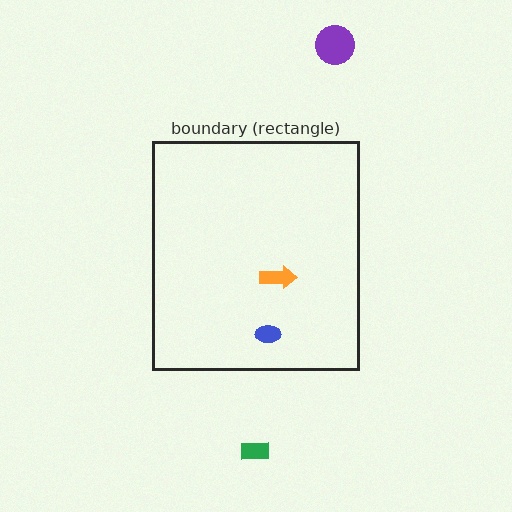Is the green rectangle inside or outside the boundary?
Outside.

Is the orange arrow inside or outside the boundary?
Inside.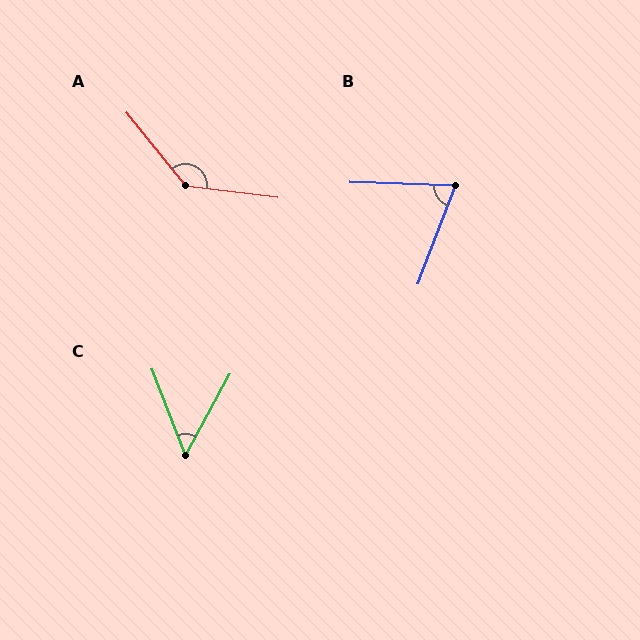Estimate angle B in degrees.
Approximately 71 degrees.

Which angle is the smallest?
C, at approximately 50 degrees.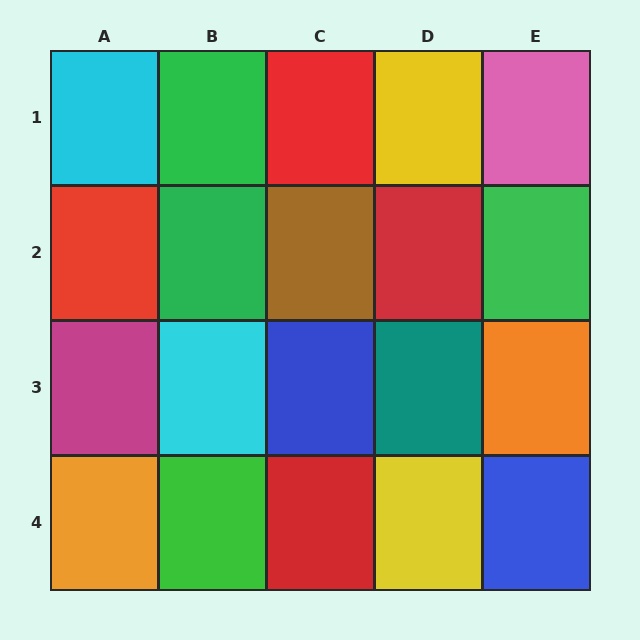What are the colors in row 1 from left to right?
Cyan, green, red, yellow, pink.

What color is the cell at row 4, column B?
Green.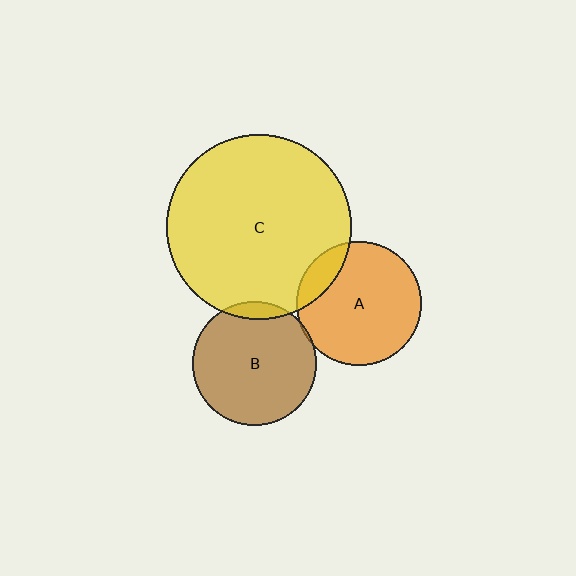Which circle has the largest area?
Circle C (yellow).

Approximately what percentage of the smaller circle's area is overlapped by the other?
Approximately 5%.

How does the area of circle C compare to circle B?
Approximately 2.2 times.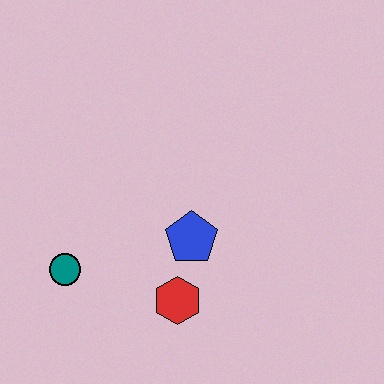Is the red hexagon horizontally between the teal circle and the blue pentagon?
Yes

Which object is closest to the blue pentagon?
The red hexagon is closest to the blue pentagon.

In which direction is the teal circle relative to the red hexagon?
The teal circle is to the left of the red hexagon.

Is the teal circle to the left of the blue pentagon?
Yes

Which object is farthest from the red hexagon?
The teal circle is farthest from the red hexagon.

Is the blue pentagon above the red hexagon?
Yes